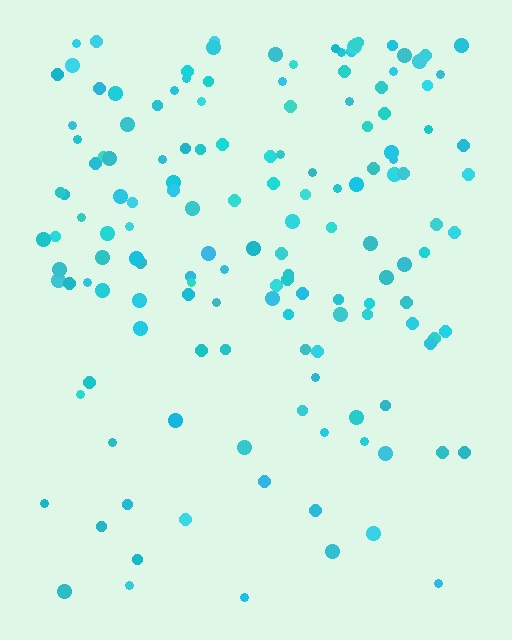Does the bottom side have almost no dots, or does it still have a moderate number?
Still a moderate number, just noticeably fewer than the top.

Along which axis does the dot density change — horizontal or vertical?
Vertical.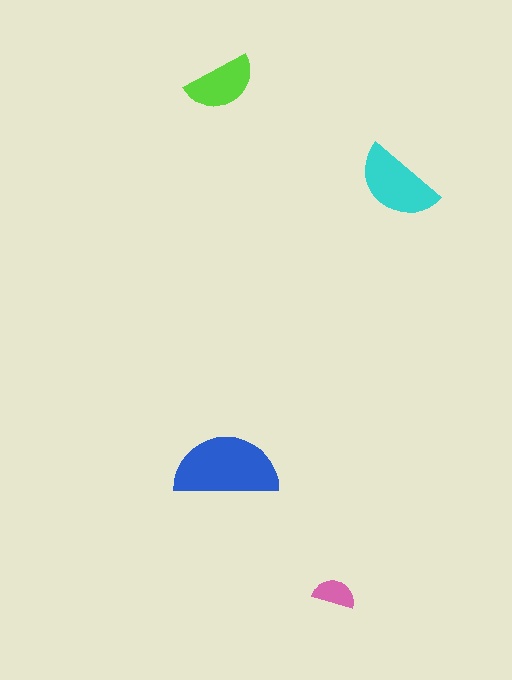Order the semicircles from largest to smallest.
the blue one, the cyan one, the lime one, the pink one.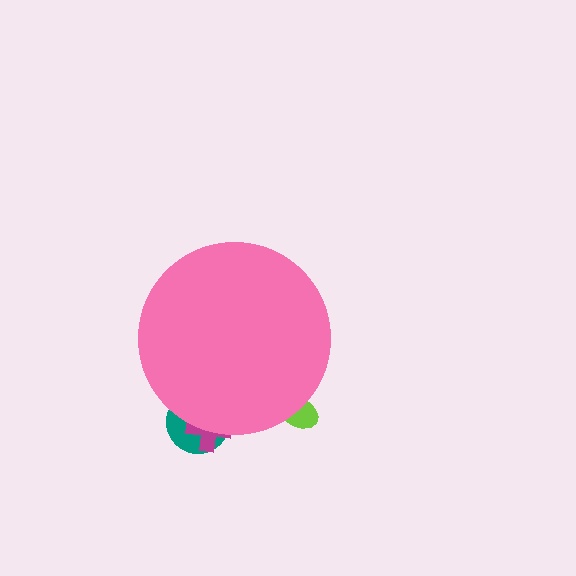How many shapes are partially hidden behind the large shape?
3 shapes are partially hidden.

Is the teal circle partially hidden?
Yes, the teal circle is partially hidden behind the pink circle.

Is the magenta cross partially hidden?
Yes, the magenta cross is partially hidden behind the pink circle.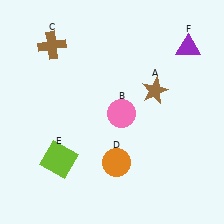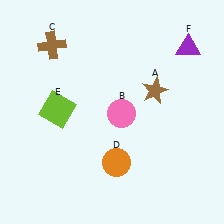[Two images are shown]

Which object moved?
The lime square (E) moved up.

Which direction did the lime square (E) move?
The lime square (E) moved up.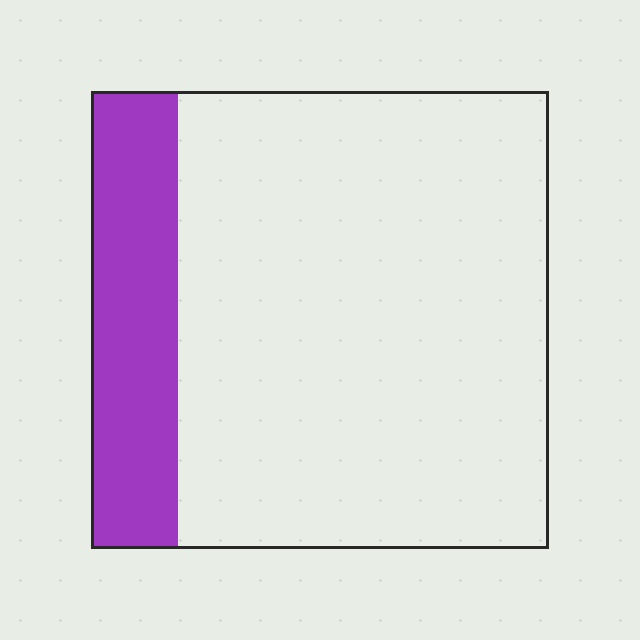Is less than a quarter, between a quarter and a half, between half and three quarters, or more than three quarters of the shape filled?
Less than a quarter.